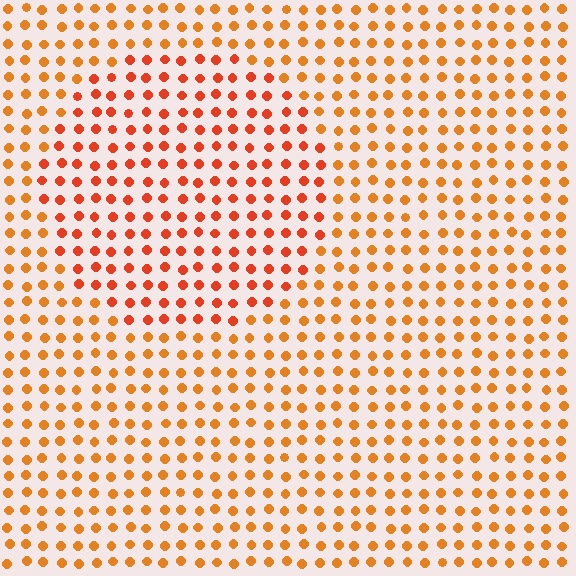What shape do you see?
I see a circle.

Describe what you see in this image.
The image is filled with small orange elements in a uniform arrangement. A circle-shaped region is visible where the elements are tinted to a slightly different hue, forming a subtle color boundary.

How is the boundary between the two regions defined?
The boundary is defined purely by a slight shift in hue (about 21 degrees). Spacing, size, and orientation are identical on both sides.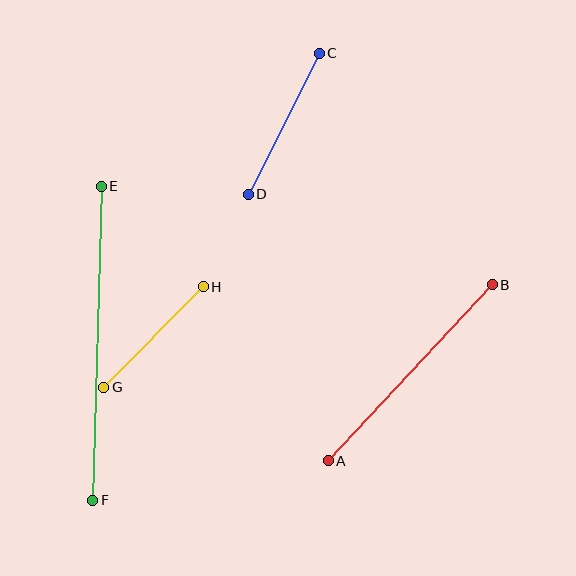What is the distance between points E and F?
The distance is approximately 315 pixels.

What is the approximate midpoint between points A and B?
The midpoint is at approximately (410, 373) pixels.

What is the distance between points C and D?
The distance is approximately 158 pixels.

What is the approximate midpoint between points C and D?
The midpoint is at approximately (284, 124) pixels.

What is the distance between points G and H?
The distance is approximately 141 pixels.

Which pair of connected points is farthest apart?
Points E and F are farthest apart.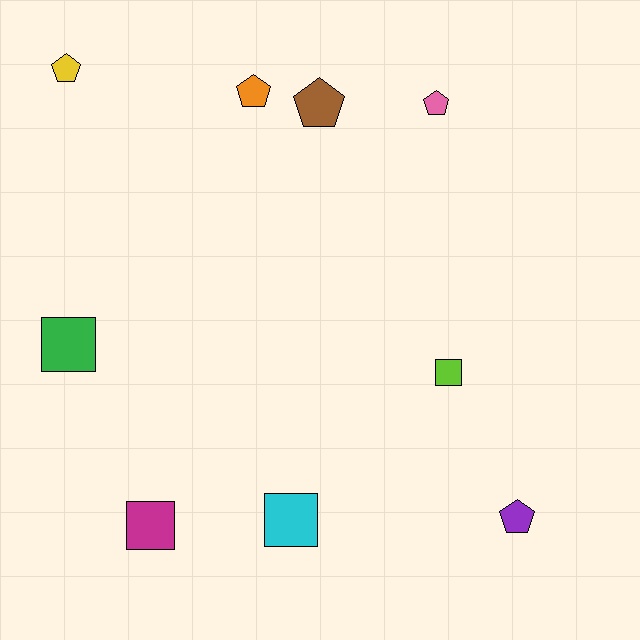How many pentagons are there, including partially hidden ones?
There are 5 pentagons.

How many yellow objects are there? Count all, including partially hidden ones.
There is 1 yellow object.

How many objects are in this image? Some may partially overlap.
There are 9 objects.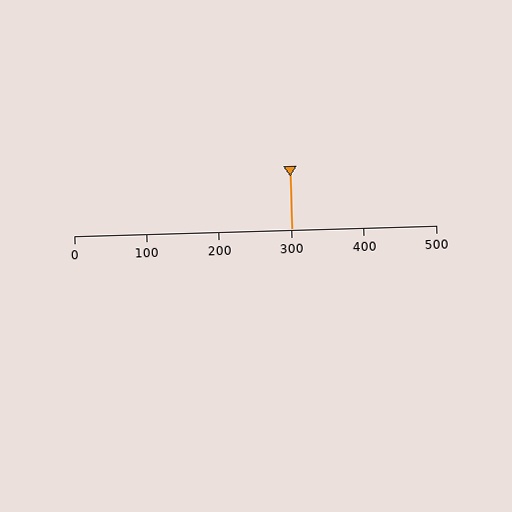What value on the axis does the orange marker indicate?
The marker indicates approximately 300.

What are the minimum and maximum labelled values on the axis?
The axis runs from 0 to 500.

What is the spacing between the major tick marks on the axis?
The major ticks are spaced 100 apart.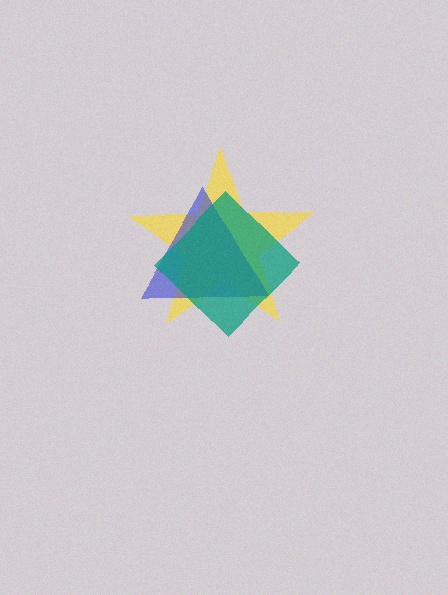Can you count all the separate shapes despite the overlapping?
Yes, there are 3 separate shapes.